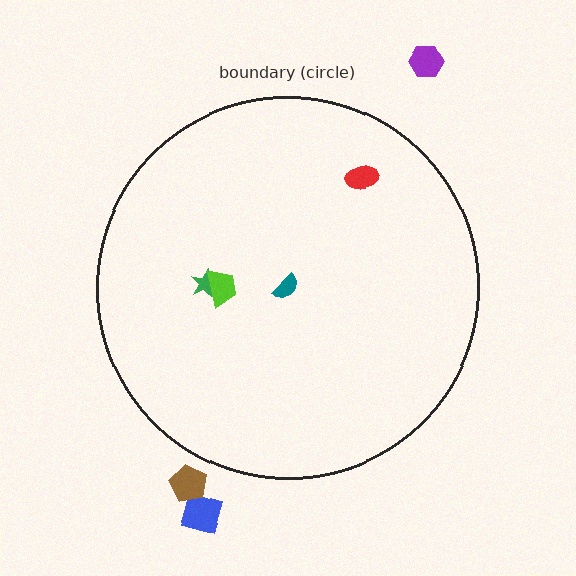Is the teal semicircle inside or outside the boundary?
Inside.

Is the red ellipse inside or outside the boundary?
Inside.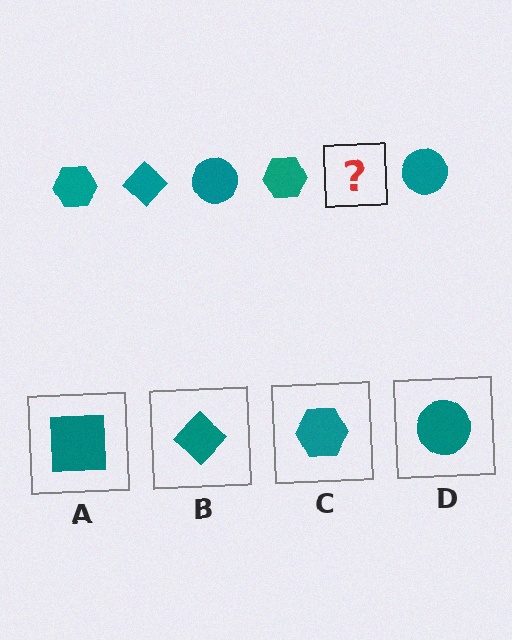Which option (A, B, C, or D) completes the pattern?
B.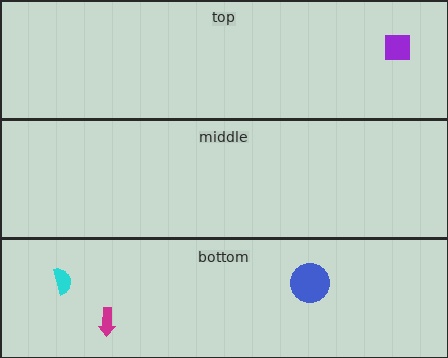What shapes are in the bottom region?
The magenta arrow, the blue circle, the cyan semicircle.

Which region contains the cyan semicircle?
The bottom region.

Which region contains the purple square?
The top region.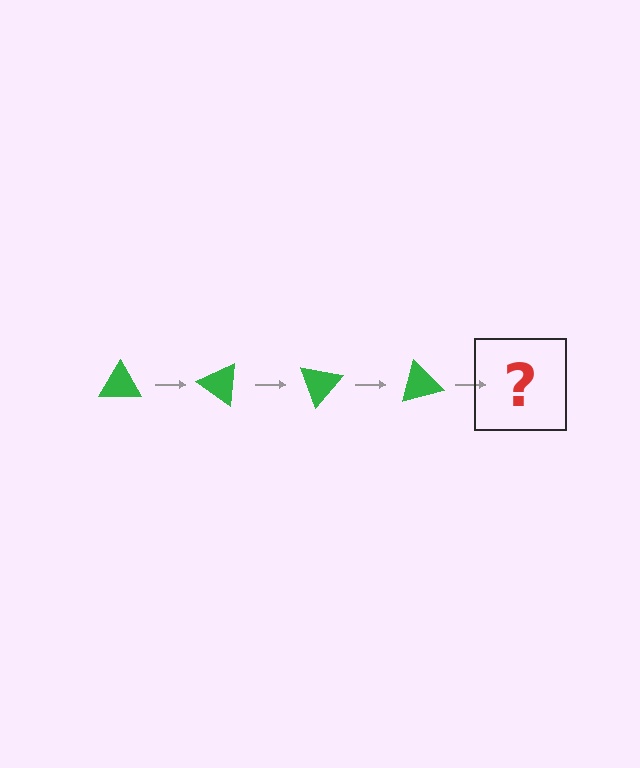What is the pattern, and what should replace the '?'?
The pattern is that the triangle rotates 35 degrees each step. The '?' should be a green triangle rotated 140 degrees.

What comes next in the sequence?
The next element should be a green triangle rotated 140 degrees.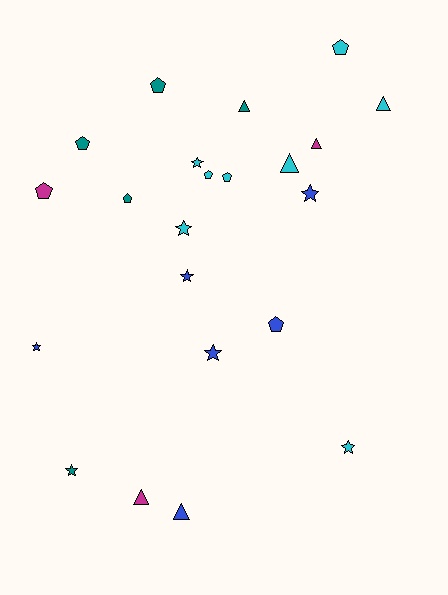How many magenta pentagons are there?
There is 1 magenta pentagon.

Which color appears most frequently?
Cyan, with 8 objects.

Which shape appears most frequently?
Star, with 8 objects.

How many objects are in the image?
There are 22 objects.